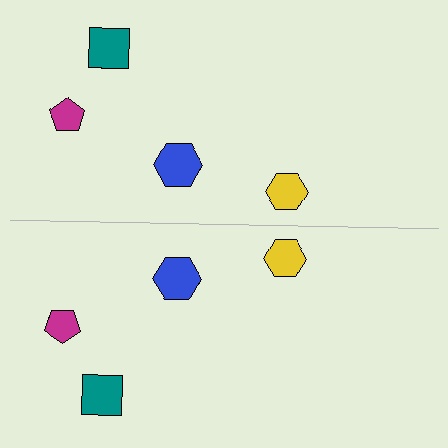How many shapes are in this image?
There are 8 shapes in this image.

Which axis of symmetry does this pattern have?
The pattern has a horizontal axis of symmetry running through the center of the image.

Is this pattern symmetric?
Yes, this pattern has bilateral (reflection) symmetry.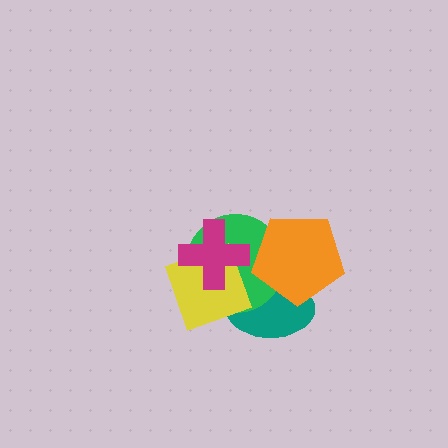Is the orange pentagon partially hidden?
No, no other shape covers it.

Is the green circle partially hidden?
Yes, it is partially covered by another shape.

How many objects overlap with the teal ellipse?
3 objects overlap with the teal ellipse.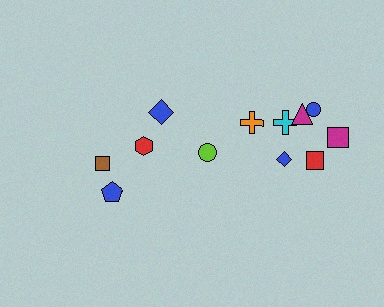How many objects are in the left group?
There are 4 objects.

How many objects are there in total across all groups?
There are 12 objects.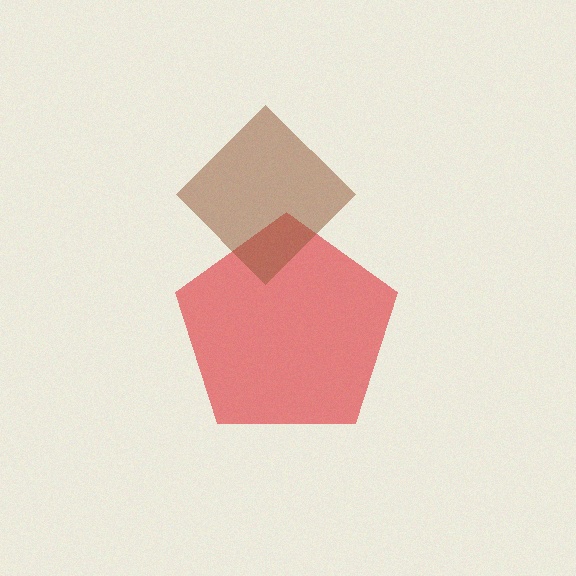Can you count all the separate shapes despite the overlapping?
Yes, there are 2 separate shapes.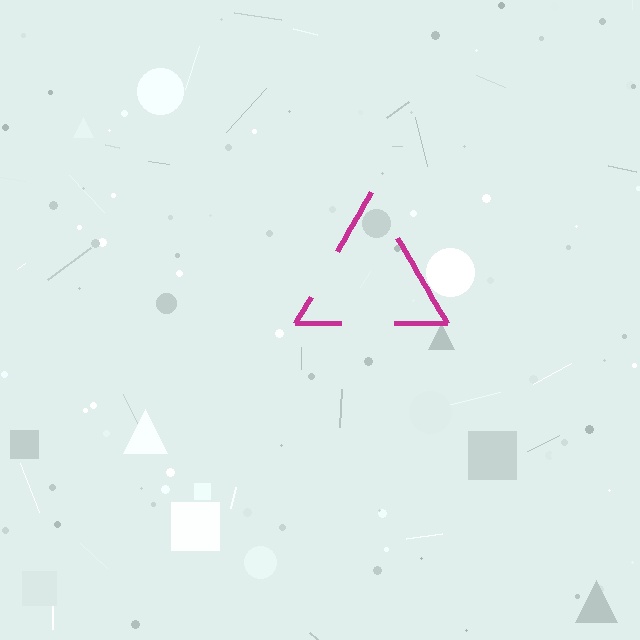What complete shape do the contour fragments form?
The contour fragments form a triangle.